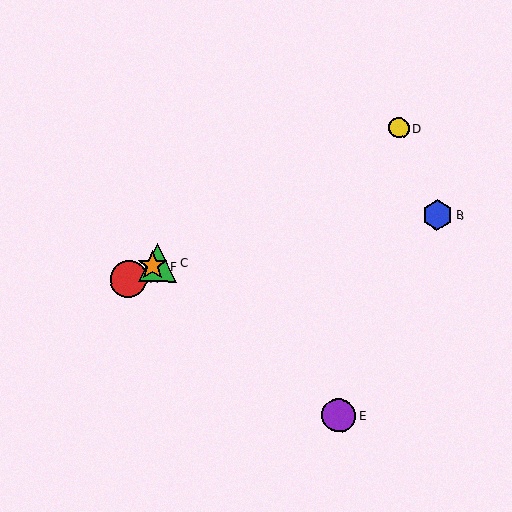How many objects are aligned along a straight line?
4 objects (A, C, D, F) are aligned along a straight line.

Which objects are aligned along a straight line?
Objects A, C, D, F are aligned along a straight line.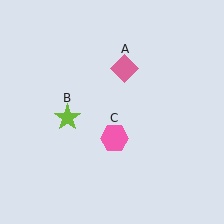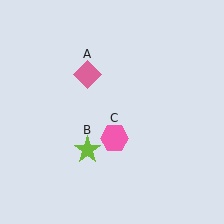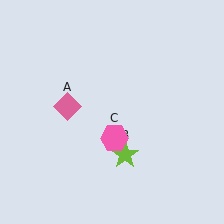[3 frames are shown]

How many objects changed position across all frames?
2 objects changed position: pink diamond (object A), lime star (object B).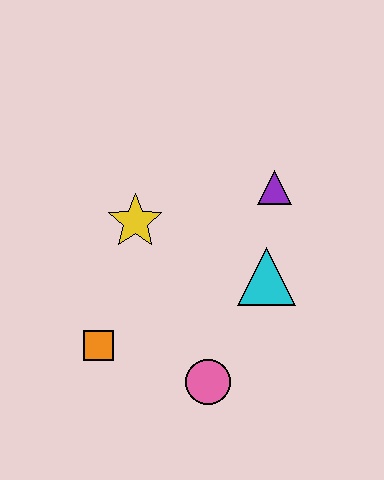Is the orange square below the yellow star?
Yes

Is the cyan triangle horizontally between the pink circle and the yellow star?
No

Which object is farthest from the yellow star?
The pink circle is farthest from the yellow star.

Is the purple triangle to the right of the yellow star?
Yes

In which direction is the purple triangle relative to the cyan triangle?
The purple triangle is above the cyan triangle.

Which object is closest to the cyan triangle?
The purple triangle is closest to the cyan triangle.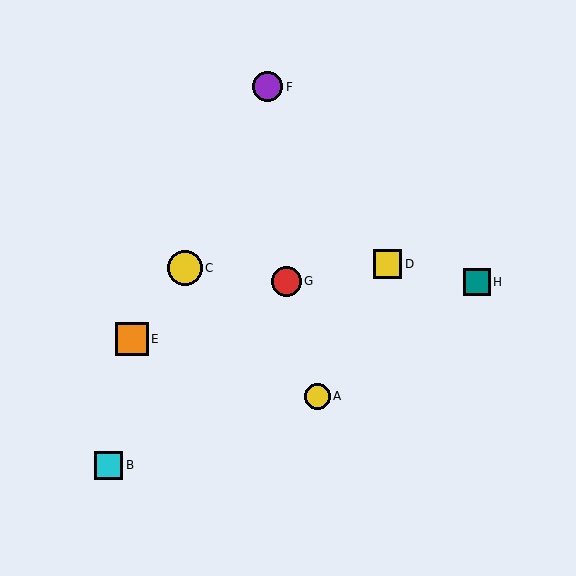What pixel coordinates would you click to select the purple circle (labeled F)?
Click at (268, 87) to select the purple circle F.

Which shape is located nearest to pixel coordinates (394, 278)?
The yellow square (labeled D) at (388, 264) is nearest to that location.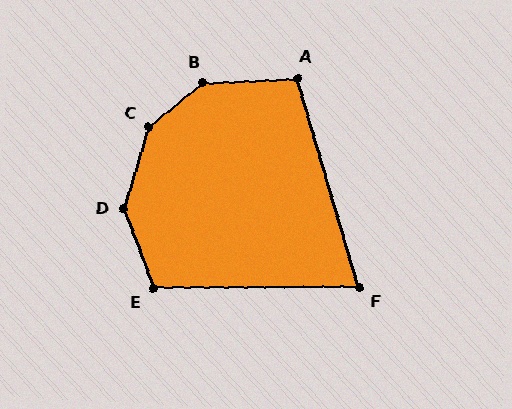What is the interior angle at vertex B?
Approximately 144 degrees (obtuse).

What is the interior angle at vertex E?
Approximately 110 degrees (obtuse).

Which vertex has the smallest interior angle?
F, at approximately 74 degrees.